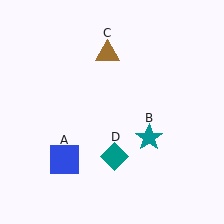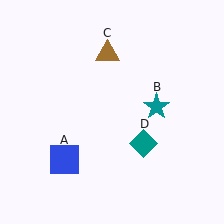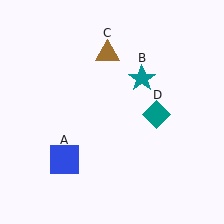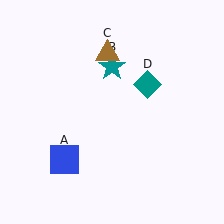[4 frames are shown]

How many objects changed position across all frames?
2 objects changed position: teal star (object B), teal diamond (object D).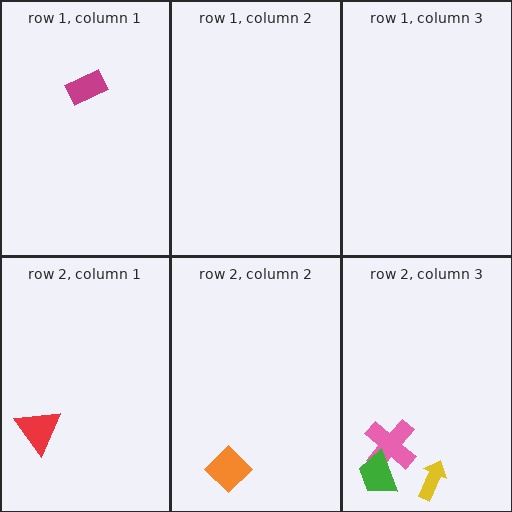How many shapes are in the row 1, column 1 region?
1.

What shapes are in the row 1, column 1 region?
The magenta rectangle.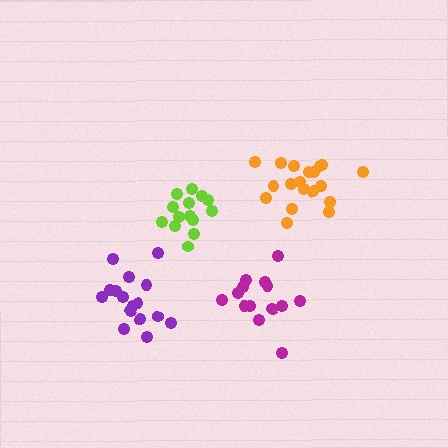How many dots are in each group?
Group 1: 19 dots, Group 2: 16 dots, Group 3: 14 dots, Group 4: 14 dots (63 total).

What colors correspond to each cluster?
The clusters are colored: orange, purple, magenta, lime.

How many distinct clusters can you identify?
There are 4 distinct clusters.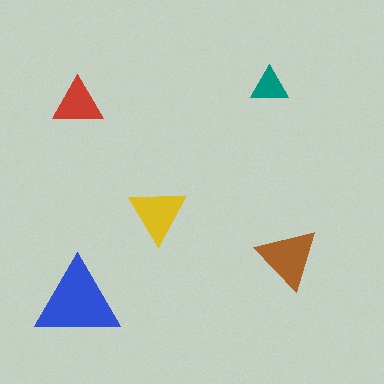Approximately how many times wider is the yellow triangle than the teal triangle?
About 1.5 times wider.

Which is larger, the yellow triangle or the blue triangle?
The blue one.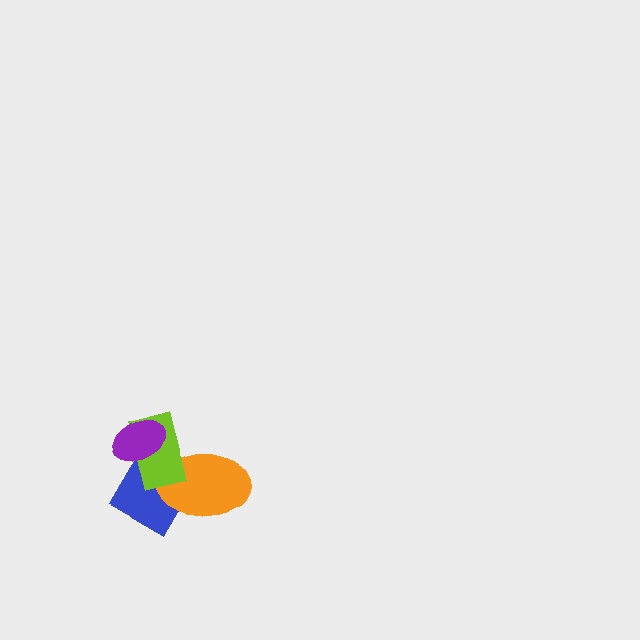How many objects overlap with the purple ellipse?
2 objects overlap with the purple ellipse.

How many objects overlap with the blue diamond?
3 objects overlap with the blue diamond.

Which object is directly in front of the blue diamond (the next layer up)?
The orange ellipse is directly in front of the blue diamond.